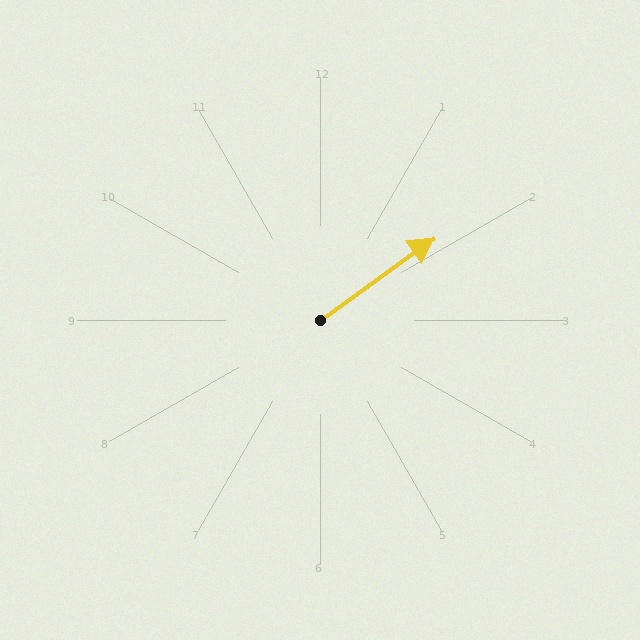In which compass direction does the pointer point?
Northeast.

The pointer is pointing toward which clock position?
Roughly 2 o'clock.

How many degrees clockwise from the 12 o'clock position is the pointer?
Approximately 54 degrees.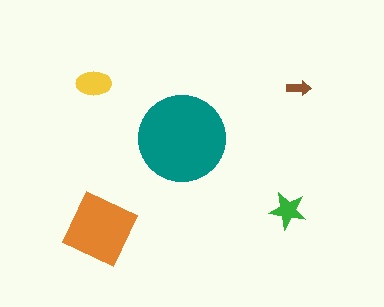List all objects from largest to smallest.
The teal circle, the orange diamond, the yellow ellipse, the green star, the brown arrow.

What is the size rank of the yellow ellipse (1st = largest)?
3rd.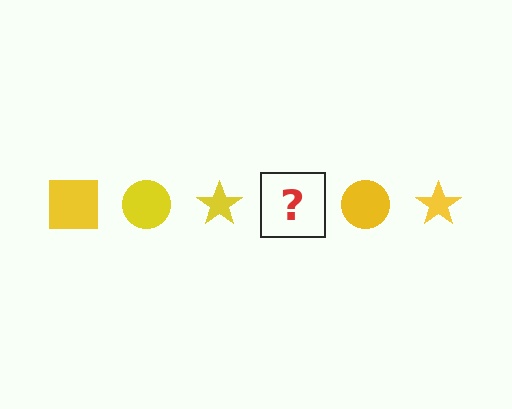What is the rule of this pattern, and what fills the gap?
The rule is that the pattern cycles through square, circle, star shapes in yellow. The gap should be filled with a yellow square.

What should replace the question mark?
The question mark should be replaced with a yellow square.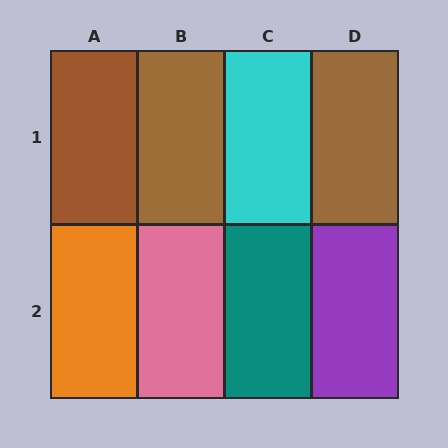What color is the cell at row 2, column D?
Purple.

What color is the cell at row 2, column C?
Teal.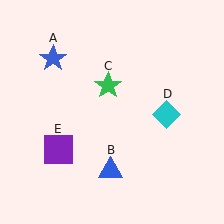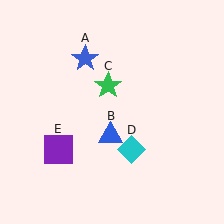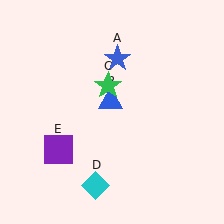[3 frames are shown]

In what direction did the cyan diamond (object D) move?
The cyan diamond (object D) moved down and to the left.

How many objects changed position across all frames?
3 objects changed position: blue star (object A), blue triangle (object B), cyan diamond (object D).